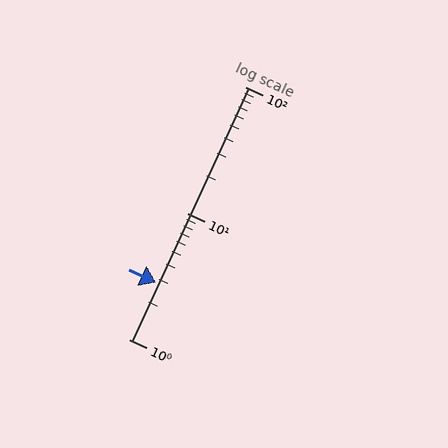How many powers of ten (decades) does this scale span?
The scale spans 2 decades, from 1 to 100.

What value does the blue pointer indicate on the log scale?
The pointer indicates approximately 2.8.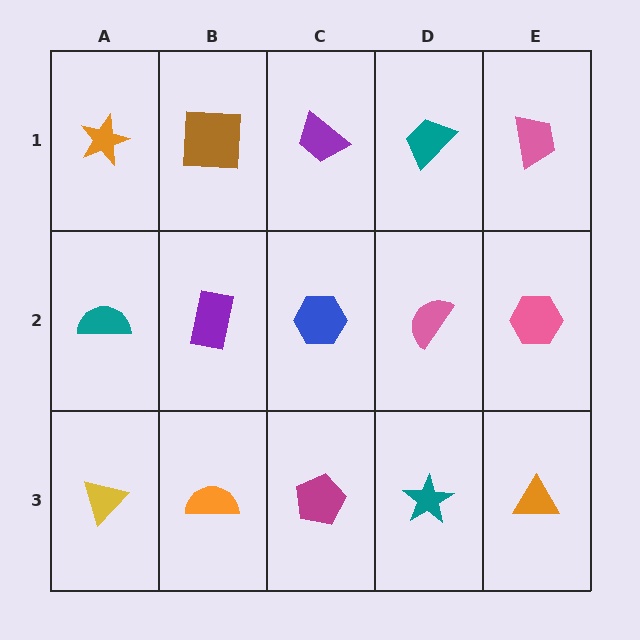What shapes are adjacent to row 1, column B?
A purple rectangle (row 2, column B), an orange star (row 1, column A), a purple trapezoid (row 1, column C).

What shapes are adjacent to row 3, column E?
A pink hexagon (row 2, column E), a teal star (row 3, column D).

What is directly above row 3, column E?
A pink hexagon.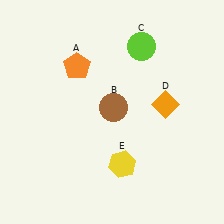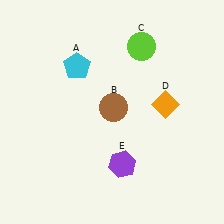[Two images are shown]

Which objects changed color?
A changed from orange to cyan. E changed from yellow to purple.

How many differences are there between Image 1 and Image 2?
There are 2 differences between the two images.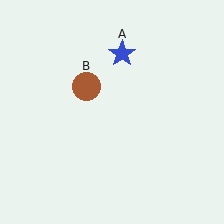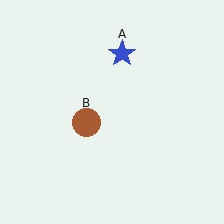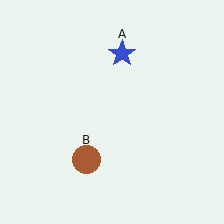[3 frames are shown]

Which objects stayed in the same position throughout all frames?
Blue star (object A) remained stationary.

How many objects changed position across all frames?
1 object changed position: brown circle (object B).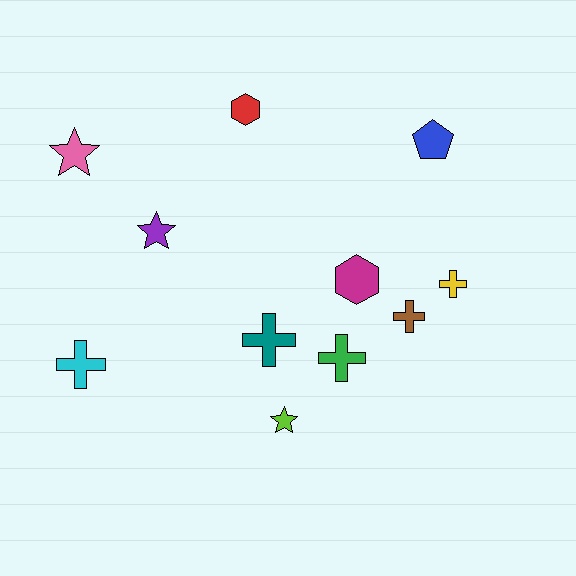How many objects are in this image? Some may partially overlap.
There are 11 objects.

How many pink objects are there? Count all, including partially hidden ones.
There is 1 pink object.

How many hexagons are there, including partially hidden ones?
There are 2 hexagons.